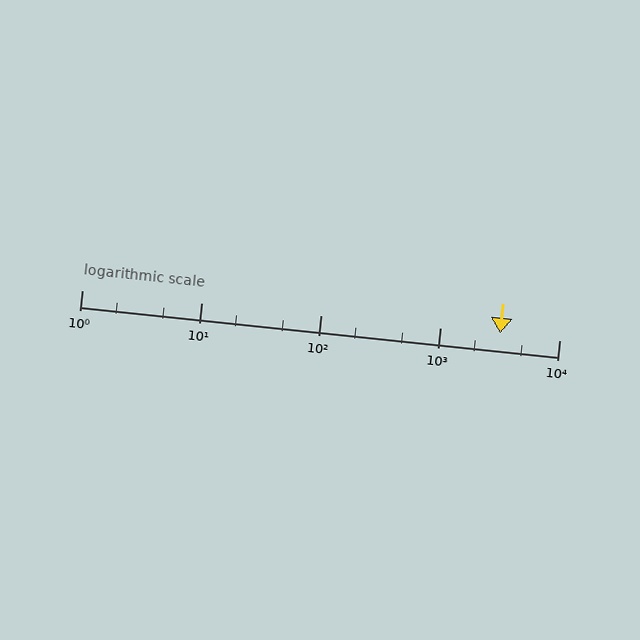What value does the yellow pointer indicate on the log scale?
The pointer indicates approximately 3200.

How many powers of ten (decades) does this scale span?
The scale spans 4 decades, from 1 to 10000.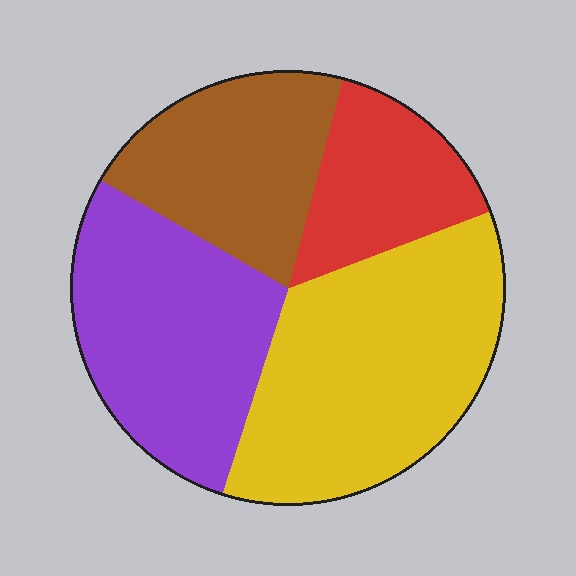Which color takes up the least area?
Red, at roughly 15%.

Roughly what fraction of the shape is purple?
Purple takes up about one quarter (1/4) of the shape.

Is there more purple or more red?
Purple.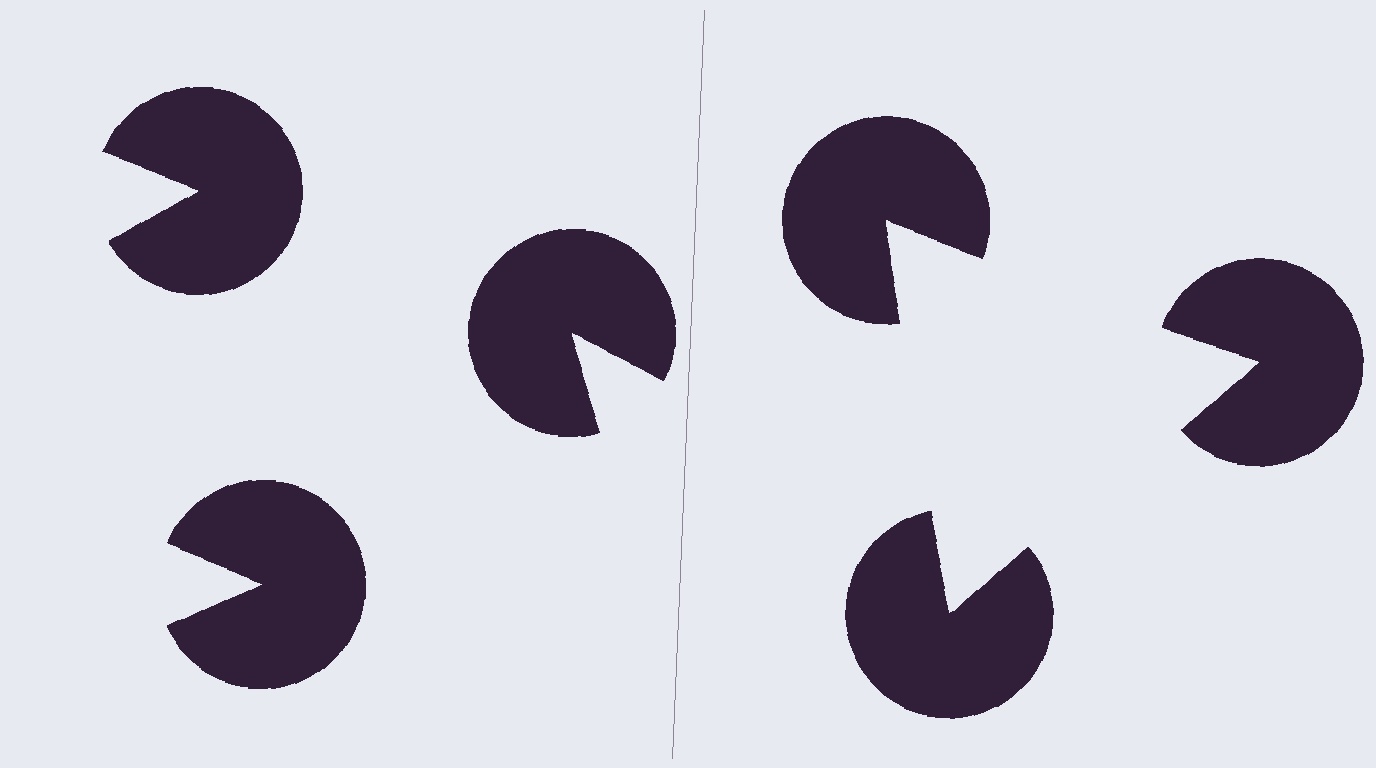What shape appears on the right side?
An illusory triangle.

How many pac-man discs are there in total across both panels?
6 — 3 on each side.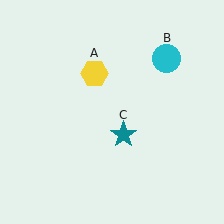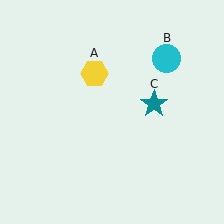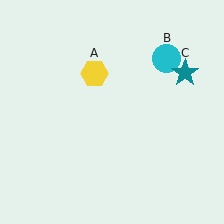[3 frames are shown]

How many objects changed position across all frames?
1 object changed position: teal star (object C).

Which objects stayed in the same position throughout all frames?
Yellow hexagon (object A) and cyan circle (object B) remained stationary.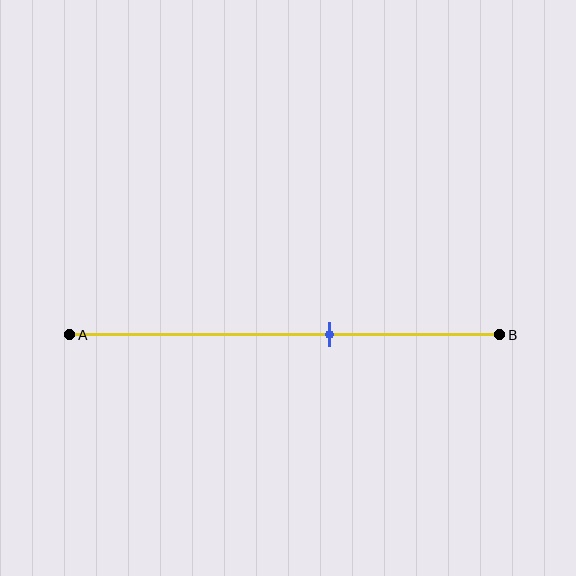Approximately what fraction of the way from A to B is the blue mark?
The blue mark is approximately 60% of the way from A to B.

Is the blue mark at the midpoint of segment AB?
No, the mark is at about 60% from A, not at the 50% midpoint.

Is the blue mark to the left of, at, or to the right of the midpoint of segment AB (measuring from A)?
The blue mark is to the right of the midpoint of segment AB.